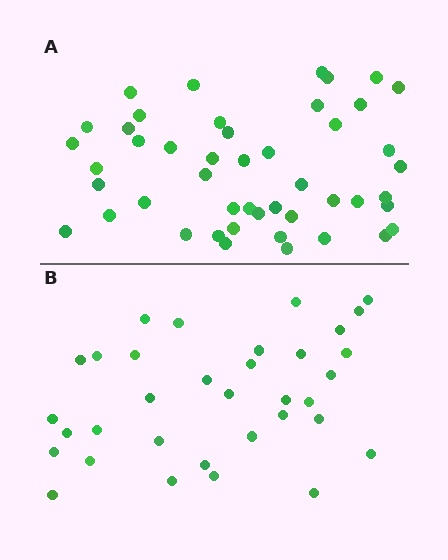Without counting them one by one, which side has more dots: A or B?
Region A (the top region) has more dots.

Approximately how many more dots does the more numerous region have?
Region A has approximately 15 more dots than region B.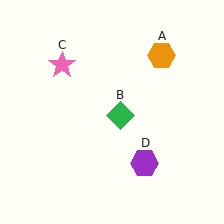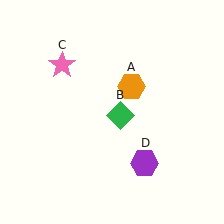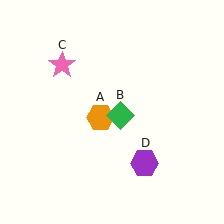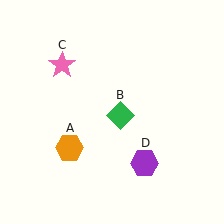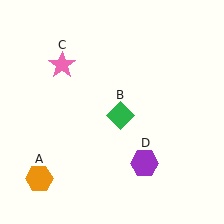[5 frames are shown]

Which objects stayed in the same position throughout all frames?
Green diamond (object B) and pink star (object C) and purple hexagon (object D) remained stationary.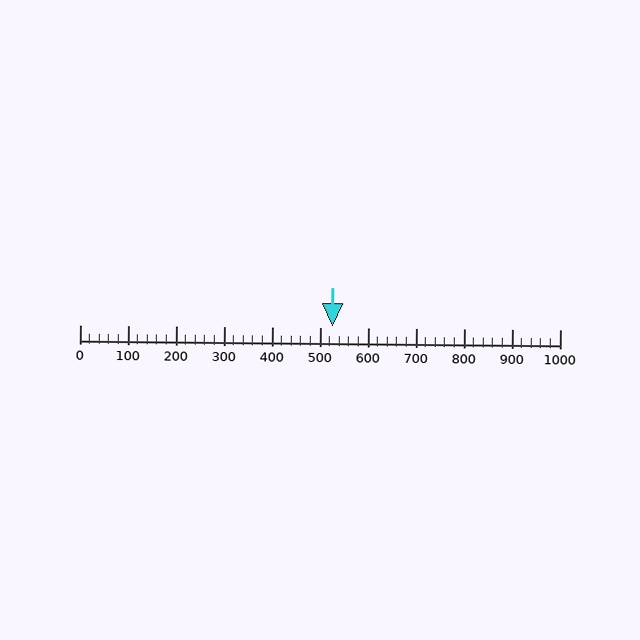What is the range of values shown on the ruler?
The ruler shows values from 0 to 1000.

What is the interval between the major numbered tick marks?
The major tick marks are spaced 100 units apart.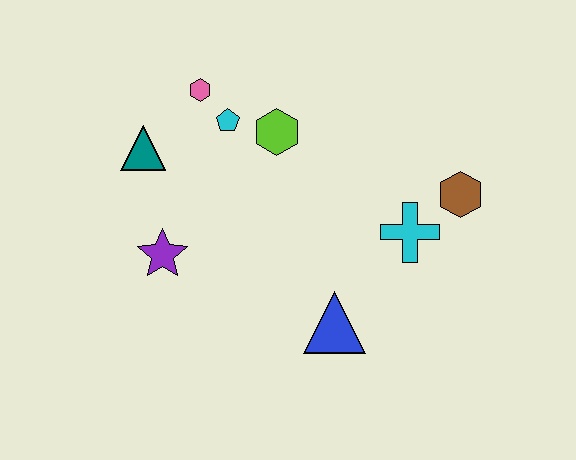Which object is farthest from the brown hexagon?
The teal triangle is farthest from the brown hexagon.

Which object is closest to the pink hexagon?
The cyan pentagon is closest to the pink hexagon.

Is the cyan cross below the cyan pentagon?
Yes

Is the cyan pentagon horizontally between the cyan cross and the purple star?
Yes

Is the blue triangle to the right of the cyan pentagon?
Yes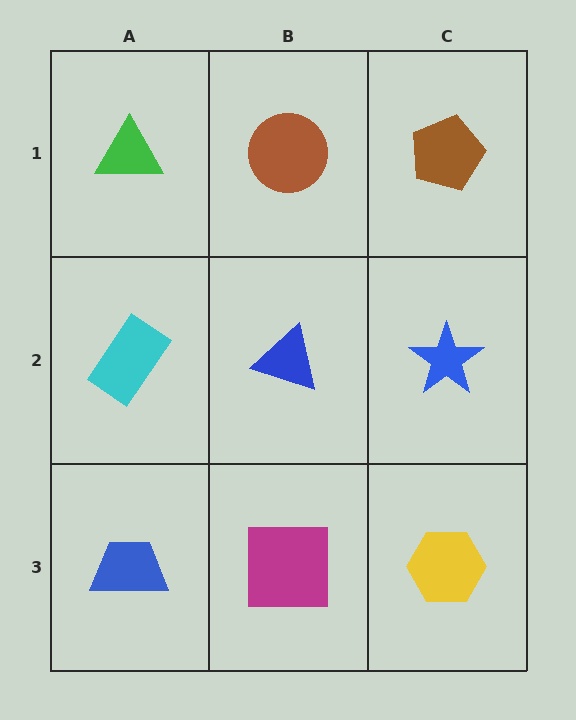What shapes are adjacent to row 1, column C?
A blue star (row 2, column C), a brown circle (row 1, column B).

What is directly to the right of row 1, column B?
A brown pentagon.